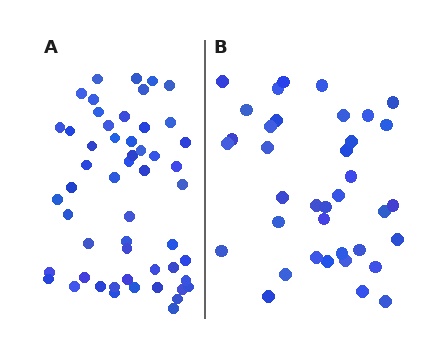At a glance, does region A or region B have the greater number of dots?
Region A (the left region) has more dots.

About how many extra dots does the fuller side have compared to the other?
Region A has approximately 15 more dots than region B.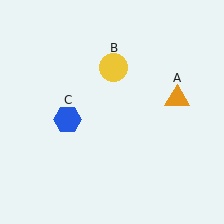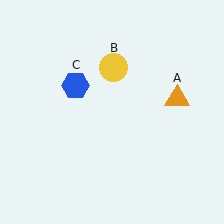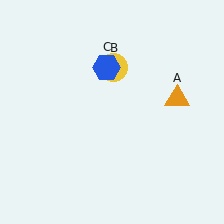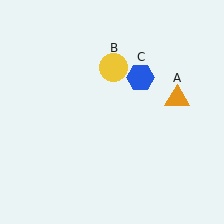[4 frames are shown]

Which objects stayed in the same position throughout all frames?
Orange triangle (object A) and yellow circle (object B) remained stationary.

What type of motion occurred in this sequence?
The blue hexagon (object C) rotated clockwise around the center of the scene.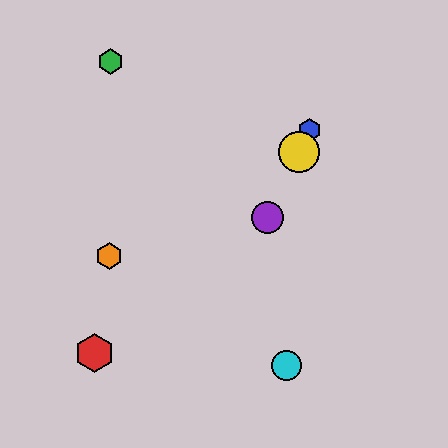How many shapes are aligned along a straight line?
3 shapes (the blue hexagon, the yellow circle, the purple circle) are aligned along a straight line.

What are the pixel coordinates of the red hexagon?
The red hexagon is at (95, 353).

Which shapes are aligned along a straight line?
The blue hexagon, the yellow circle, the purple circle are aligned along a straight line.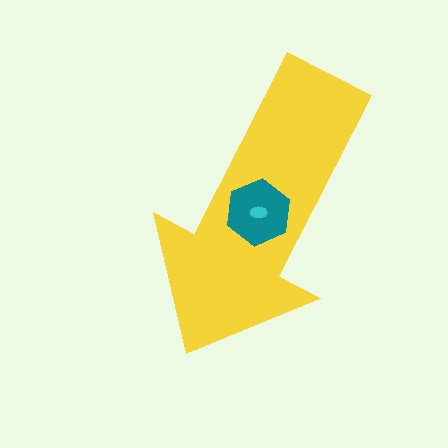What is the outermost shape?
The yellow arrow.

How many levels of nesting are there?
3.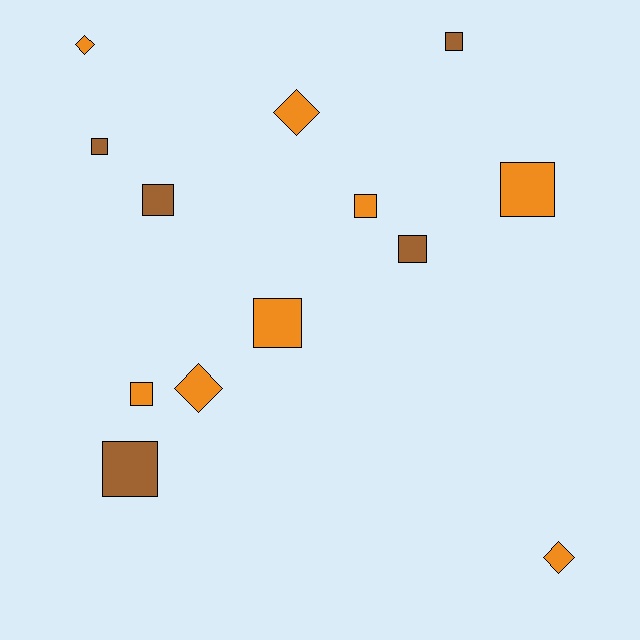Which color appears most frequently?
Orange, with 8 objects.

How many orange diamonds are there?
There are 4 orange diamonds.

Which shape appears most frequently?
Square, with 9 objects.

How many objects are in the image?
There are 13 objects.